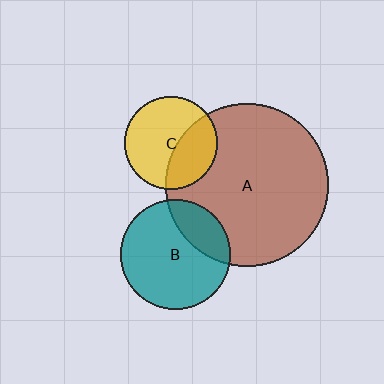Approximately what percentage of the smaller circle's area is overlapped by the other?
Approximately 35%.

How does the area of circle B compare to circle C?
Approximately 1.4 times.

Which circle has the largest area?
Circle A (brown).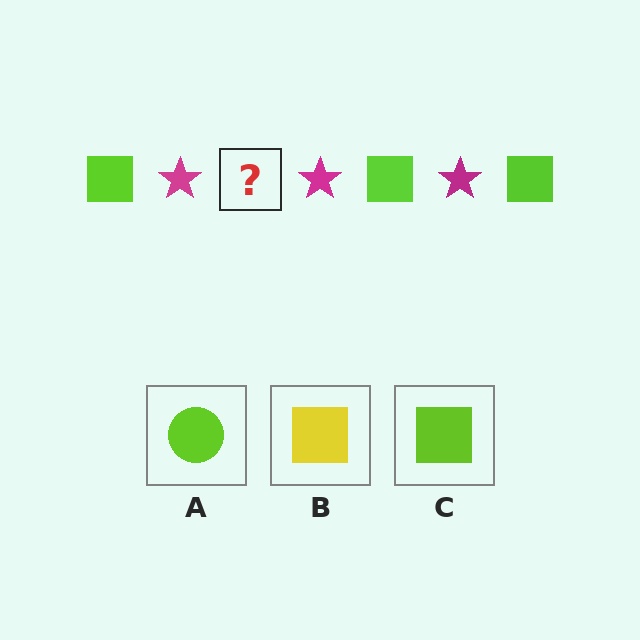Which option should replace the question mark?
Option C.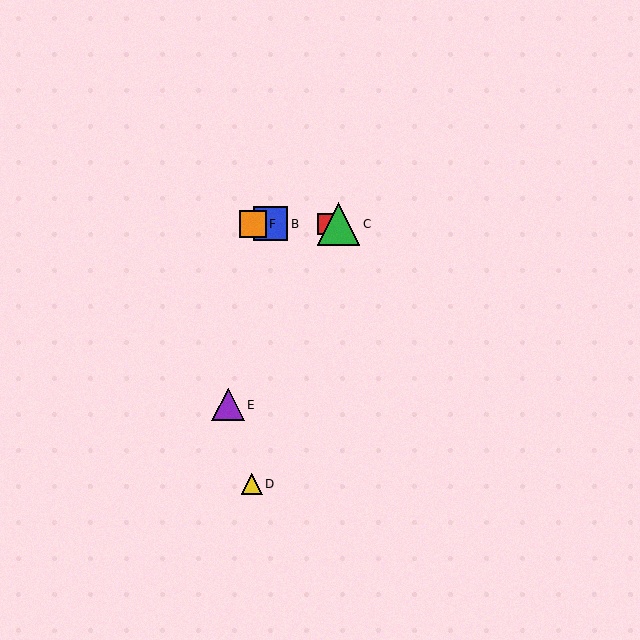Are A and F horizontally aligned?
Yes, both are at y≈224.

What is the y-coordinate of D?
Object D is at y≈484.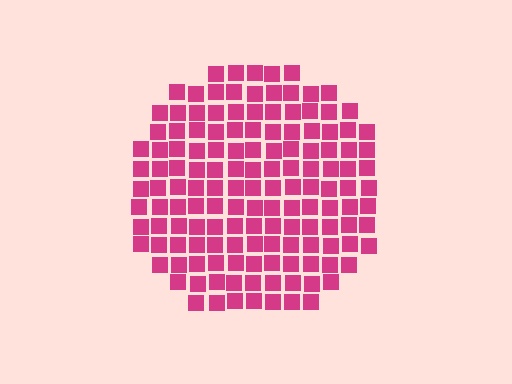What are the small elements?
The small elements are squares.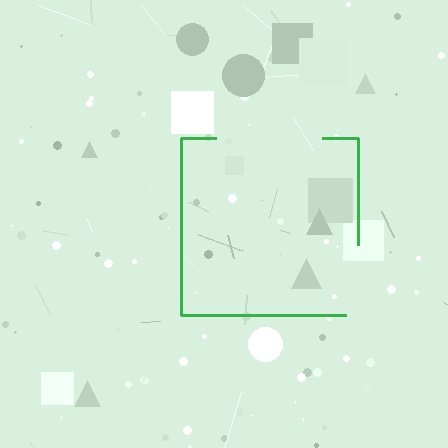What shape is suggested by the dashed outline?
The dashed outline suggests a square.